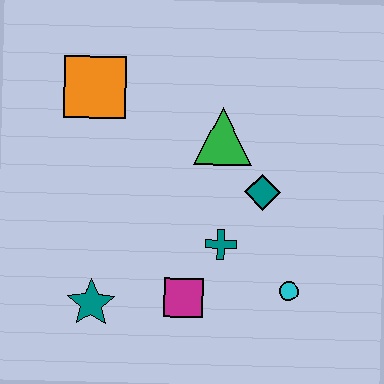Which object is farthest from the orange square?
The cyan circle is farthest from the orange square.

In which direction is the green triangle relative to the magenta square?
The green triangle is above the magenta square.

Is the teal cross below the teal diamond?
Yes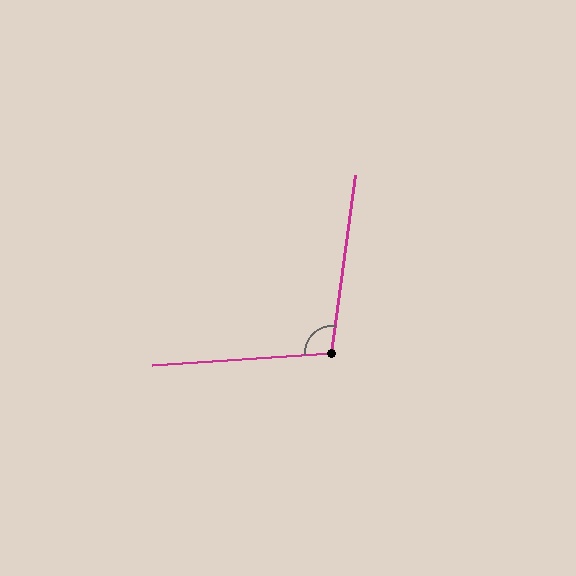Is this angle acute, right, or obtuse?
It is obtuse.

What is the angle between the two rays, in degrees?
Approximately 101 degrees.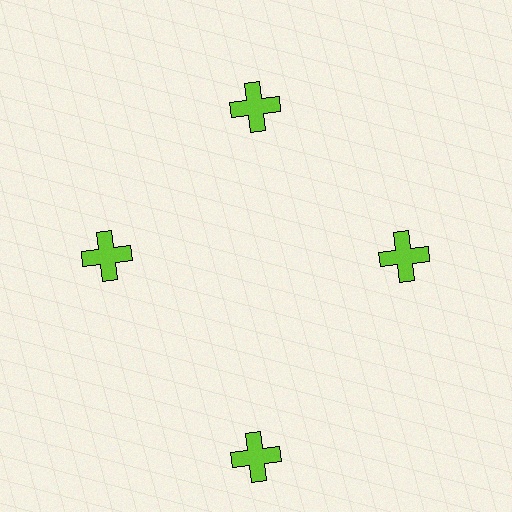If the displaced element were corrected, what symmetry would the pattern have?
It would have 4-fold rotational symmetry — the pattern would map onto itself every 90 degrees.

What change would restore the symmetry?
The symmetry would be restored by moving it inward, back onto the ring so that all 4 crosses sit at equal angles and equal distance from the center.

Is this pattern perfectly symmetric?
No. The 4 lime crosses are arranged in a ring, but one element near the 6 o'clock position is pushed outward from the center, breaking the 4-fold rotational symmetry.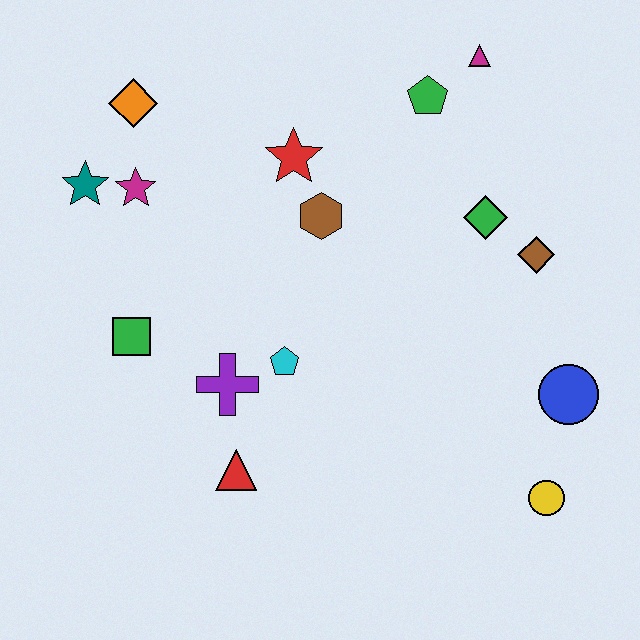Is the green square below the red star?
Yes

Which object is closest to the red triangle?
The purple cross is closest to the red triangle.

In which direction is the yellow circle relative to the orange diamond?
The yellow circle is to the right of the orange diamond.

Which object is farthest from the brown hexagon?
The yellow circle is farthest from the brown hexagon.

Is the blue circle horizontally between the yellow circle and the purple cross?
No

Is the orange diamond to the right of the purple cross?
No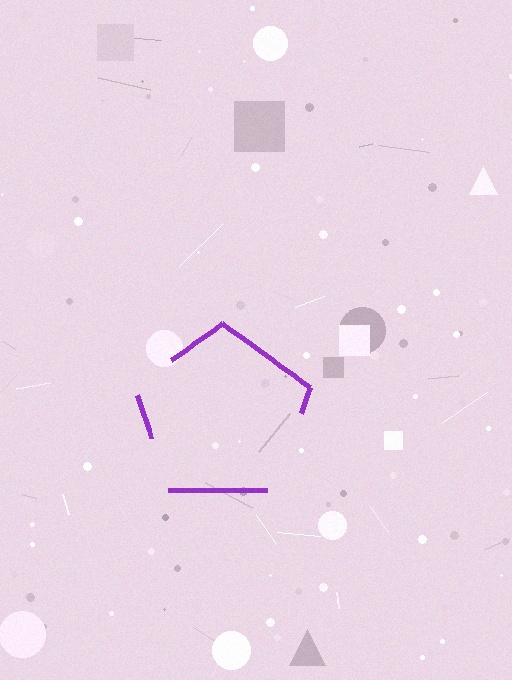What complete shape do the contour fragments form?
The contour fragments form a pentagon.